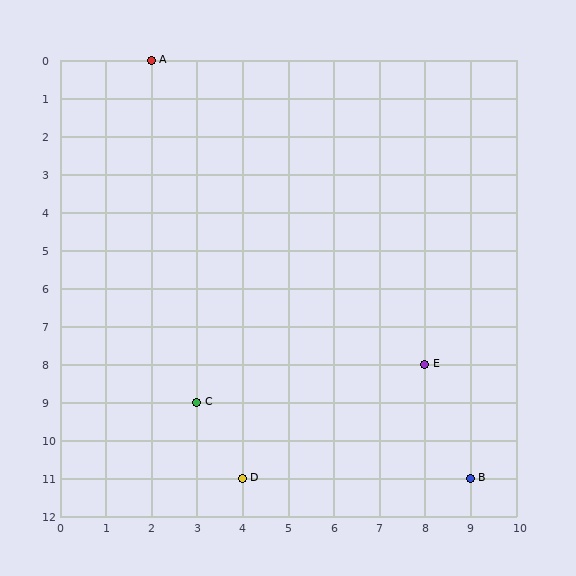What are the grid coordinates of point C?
Point C is at grid coordinates (3, 9).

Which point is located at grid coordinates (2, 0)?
Point A is at (2, 0).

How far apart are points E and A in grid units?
Points E and A are 6 columns and 8 rows apart (about 10.0 grid units diagonally).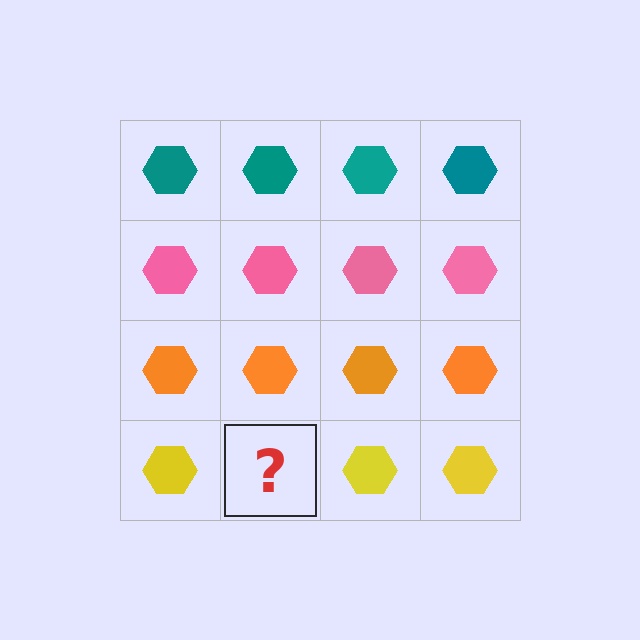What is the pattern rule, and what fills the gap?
The rule is that each row has a consistent color. The gap should be filled with a yellow hexagon.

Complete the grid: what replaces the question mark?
The question mark should be replaced with a yellow hexagon.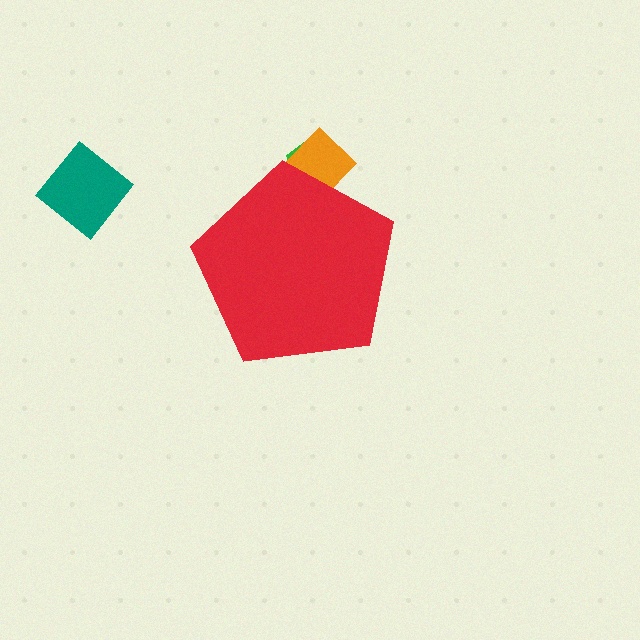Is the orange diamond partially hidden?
Yes, the orange diamond is partially hidden behind the red pentagon.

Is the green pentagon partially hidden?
Yes, the green pentagon is partially hidden behind the red pentagon.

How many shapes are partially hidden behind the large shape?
2 shapes are partially hidden.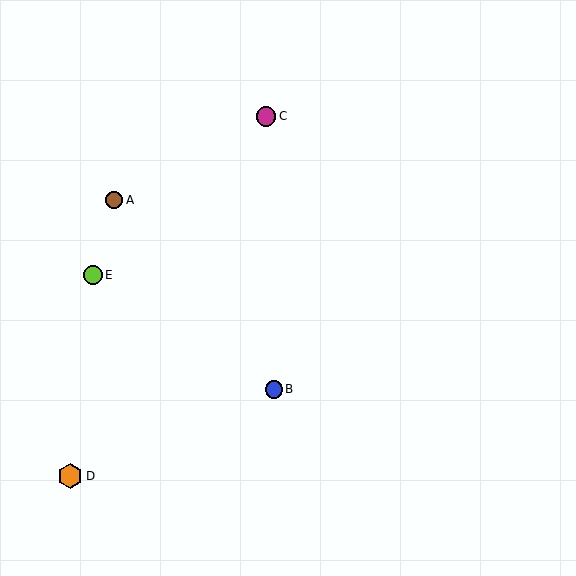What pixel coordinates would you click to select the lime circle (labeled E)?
Click at (93, 275) to select the lime circle E.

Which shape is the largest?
The orange hexagon (labeled D) is the largest.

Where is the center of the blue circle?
The center of the blue circle is at (274, 389).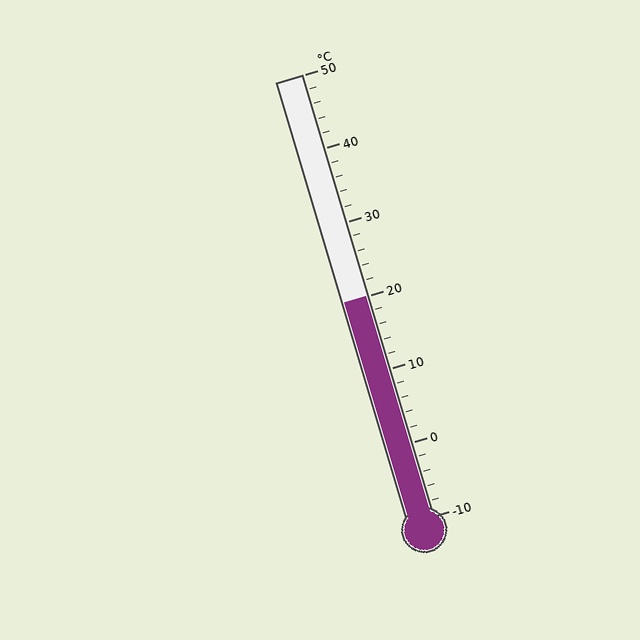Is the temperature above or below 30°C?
The temperature is below 30°C.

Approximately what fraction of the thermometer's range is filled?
The thermometer is filled to approximately 50% of its range.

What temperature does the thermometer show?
The thermometer shows approximately 20°C.